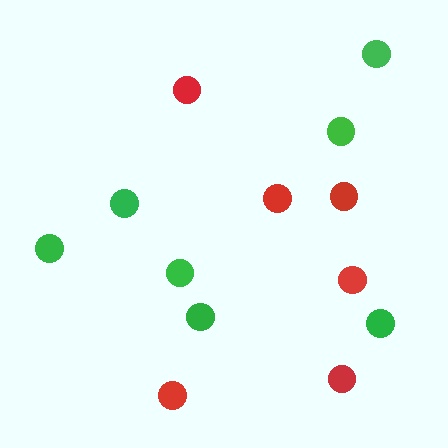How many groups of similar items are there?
There are 2 groups: one group of green circles (7) and one group of red circles (6).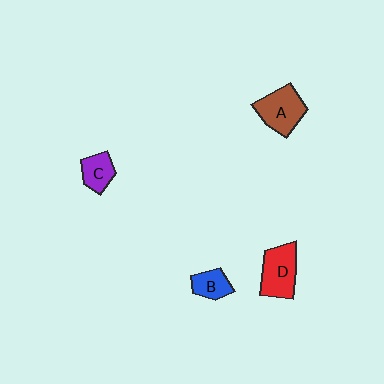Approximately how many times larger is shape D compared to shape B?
Approximately 1.8 times.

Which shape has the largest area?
Shape D (red).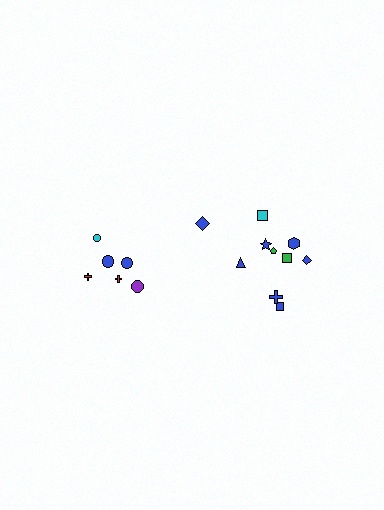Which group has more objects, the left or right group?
The right group.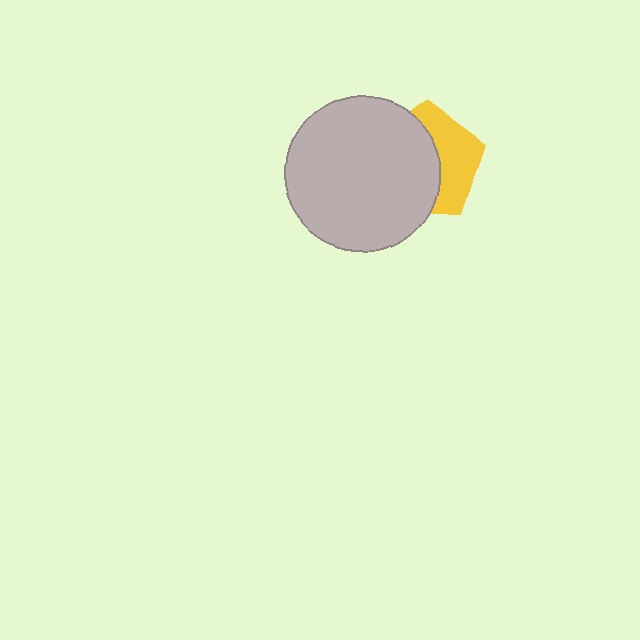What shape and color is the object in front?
The object in front is a light gray circle.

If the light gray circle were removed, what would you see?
You would see the complete yellow pentagon.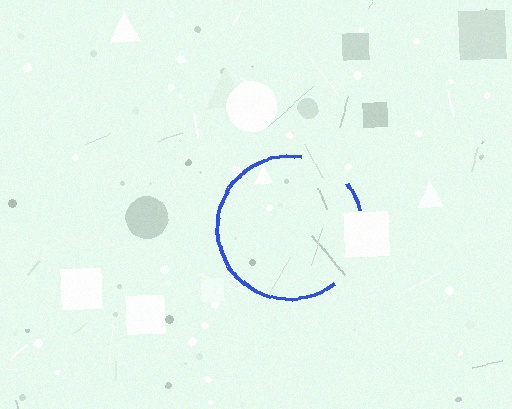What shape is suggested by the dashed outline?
The dashed outline suggests a circle.